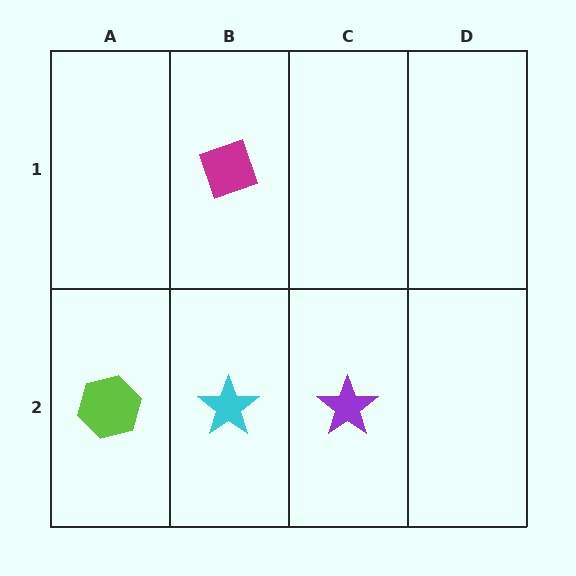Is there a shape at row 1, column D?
No, that cell is empty.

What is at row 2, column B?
A cyan star.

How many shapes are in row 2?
3 shapes.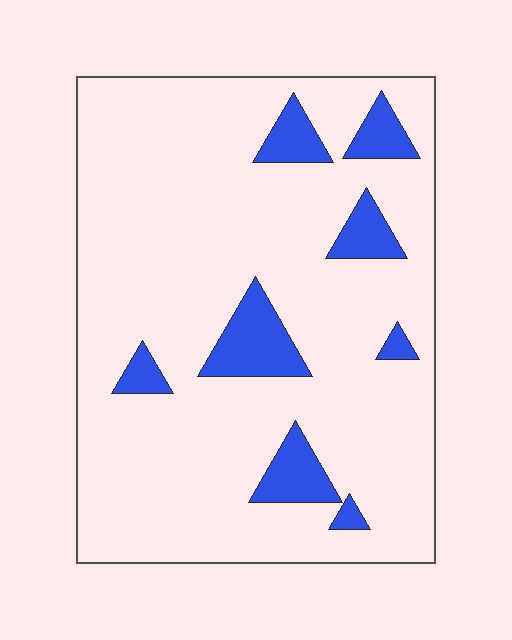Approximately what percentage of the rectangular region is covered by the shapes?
Approximately 15%.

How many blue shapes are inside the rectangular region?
8.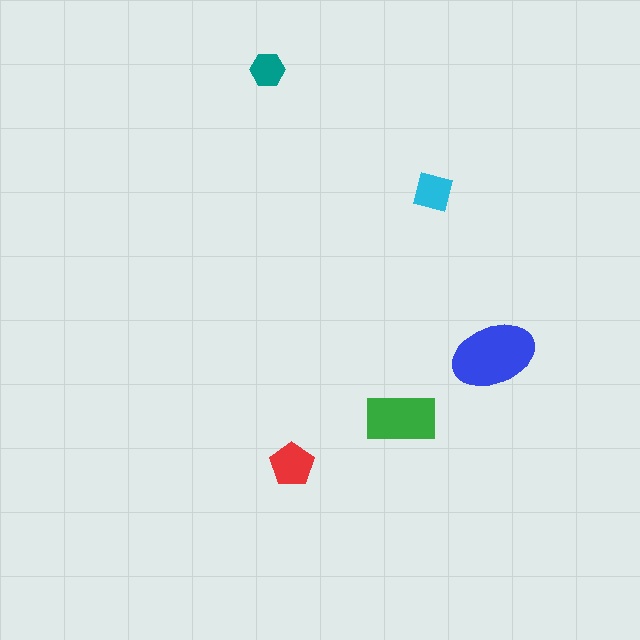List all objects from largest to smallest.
The blue ellipse, the green rectangle, the red pentagon, the cyan square, the teal hexagon.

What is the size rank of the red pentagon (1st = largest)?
3rd.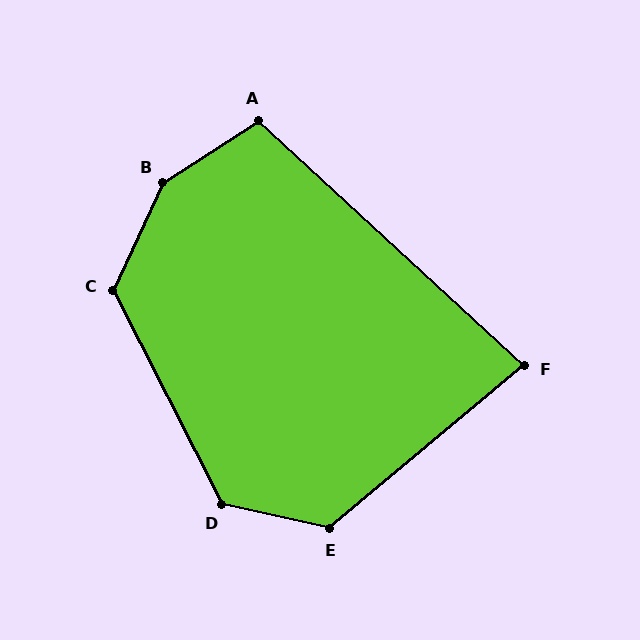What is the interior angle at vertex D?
Approximately 130 degrees (obtuse).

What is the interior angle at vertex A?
Approximately 104 degrees (obtuse).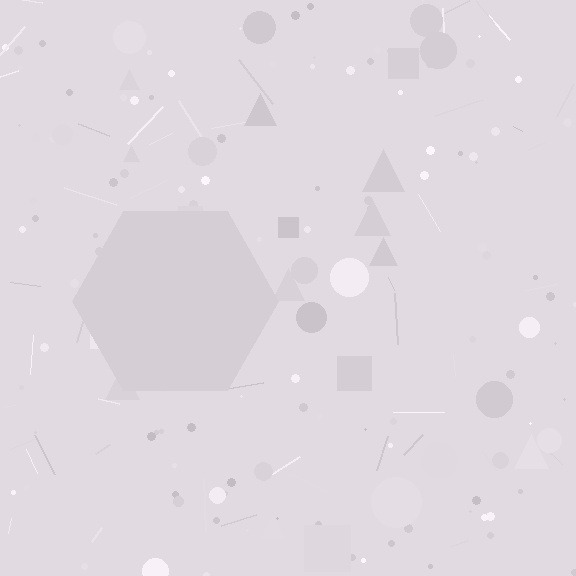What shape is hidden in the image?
A hexagon is hidden in the image.